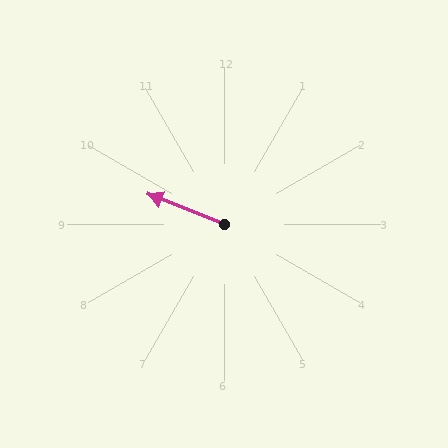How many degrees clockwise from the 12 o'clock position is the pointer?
Approximately 291 degrees.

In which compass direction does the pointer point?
West.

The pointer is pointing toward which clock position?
Roughly 10 o'clock.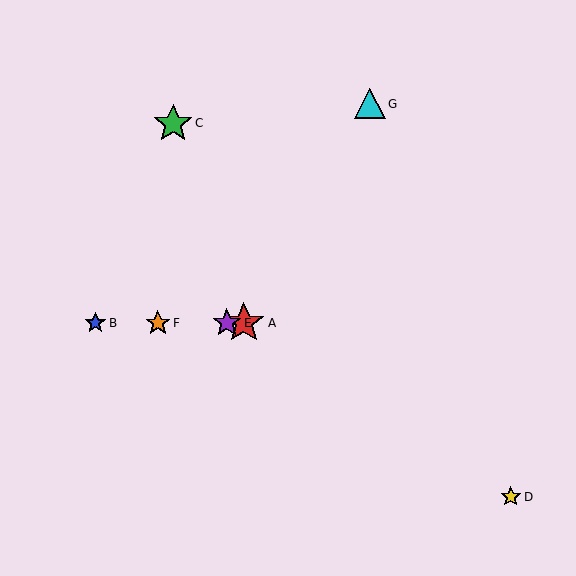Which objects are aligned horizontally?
Objects A, B, E, F are aligned horizontally.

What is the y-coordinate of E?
Object E is at y≈323.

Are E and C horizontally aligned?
No, E is at y≈323 and C is at y≈123.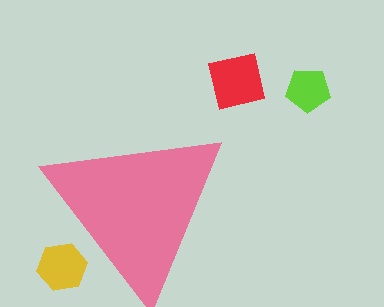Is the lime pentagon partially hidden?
No, the lime pentagon is fully visible.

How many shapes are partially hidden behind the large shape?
1 shape is partially hidden.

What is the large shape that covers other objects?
A pink triangle.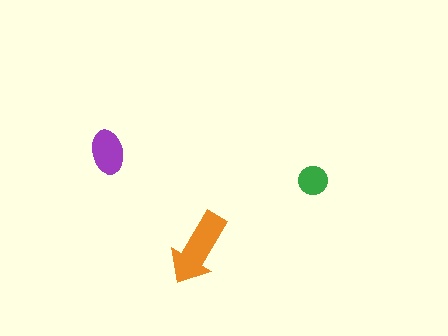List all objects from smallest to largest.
The green circle, the purple ellipse, the orange arrow.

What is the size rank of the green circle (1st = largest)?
3rd.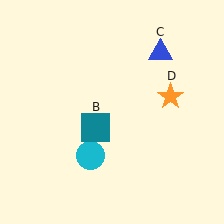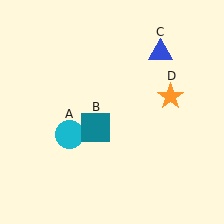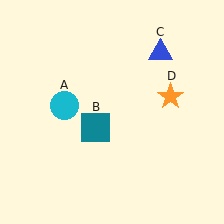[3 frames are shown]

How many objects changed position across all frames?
1 object changed position: cyan circle (object A).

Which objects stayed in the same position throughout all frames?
Teal square (object B) and blue triangle (object C) and orange star (object D) remained stationary.